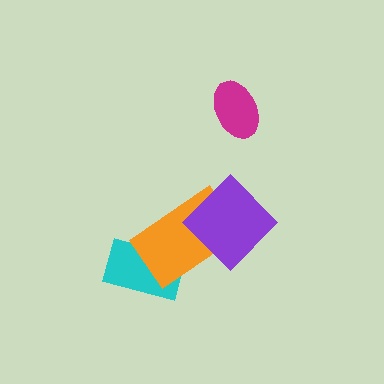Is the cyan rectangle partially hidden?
Yes, it is partially covered by another shape.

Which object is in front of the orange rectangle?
The purple diamond is in front of the orange rectangle.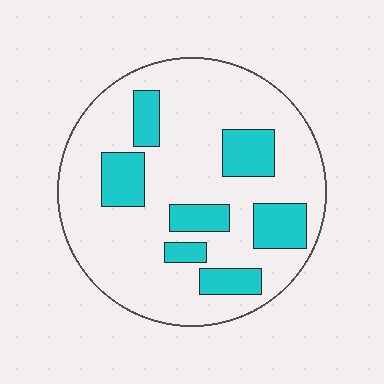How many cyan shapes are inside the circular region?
7.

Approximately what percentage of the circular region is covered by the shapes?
Approximately 25%.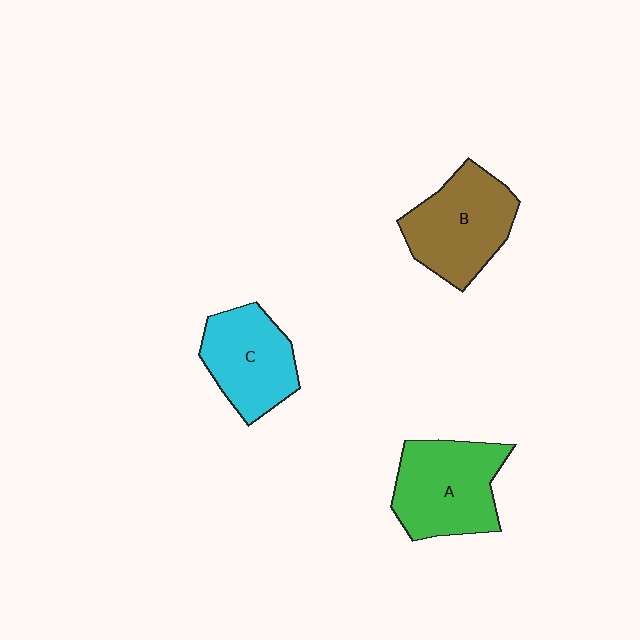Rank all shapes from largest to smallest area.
From largest to smallest: A (green), B (brown), C (cyan).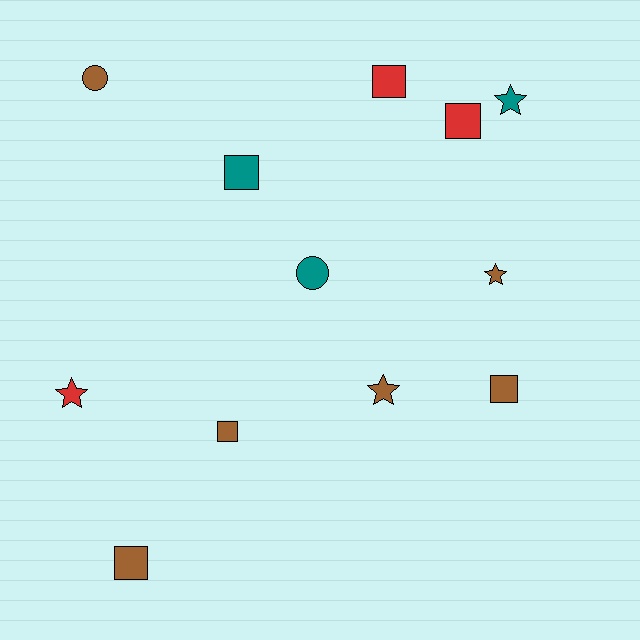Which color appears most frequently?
Brown, with 6 objects.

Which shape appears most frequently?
Square, with 6 objects.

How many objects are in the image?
There are 12 objects.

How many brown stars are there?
There are 2 brown stars.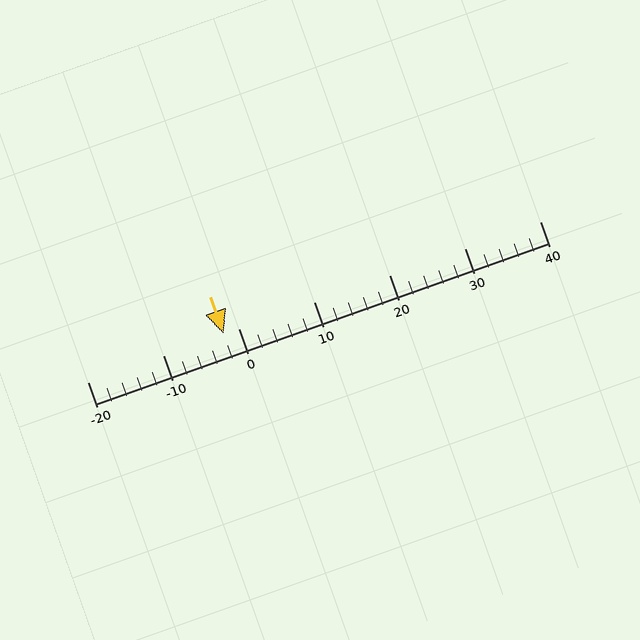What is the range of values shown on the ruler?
The ruler shows values from -20 to 40.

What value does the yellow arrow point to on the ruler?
The yellow arrow points to approximately -2.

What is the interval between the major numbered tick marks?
The major tick marks are spaced 10 units apart.